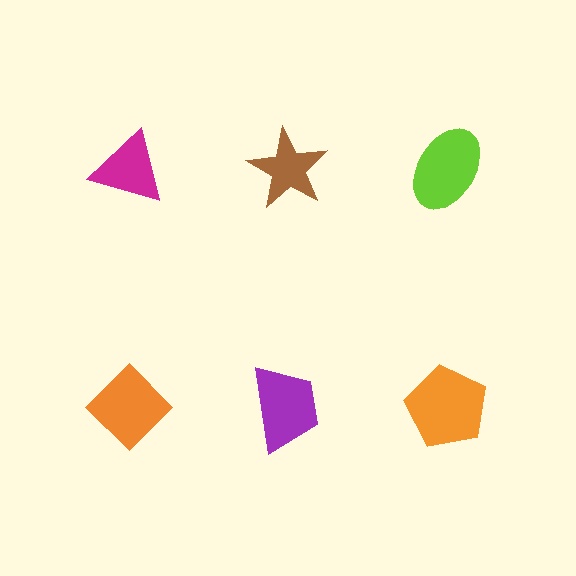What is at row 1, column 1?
A magenta triangle.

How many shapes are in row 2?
3 shapes.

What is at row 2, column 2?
A purple trapezoid.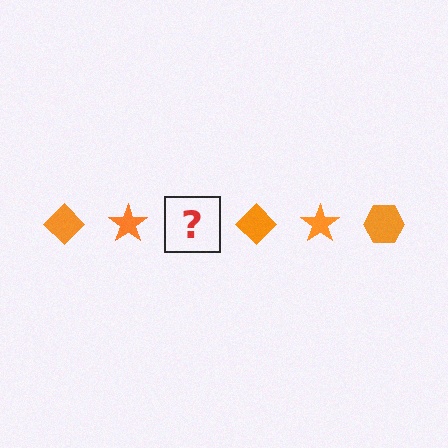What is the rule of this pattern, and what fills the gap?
The rule is that the pattern cycles through diamond, star, hexagon shapes in orange. The gap should be filled with an orange hexagon.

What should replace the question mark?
The question mark should be replaced with an orange hexagon.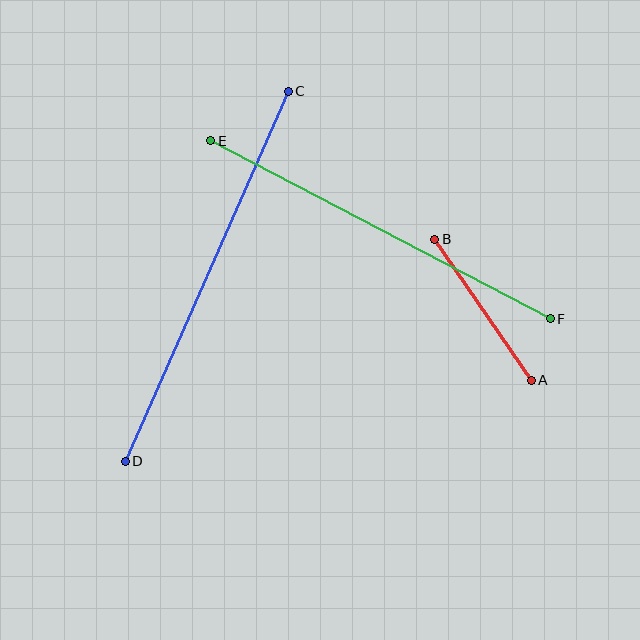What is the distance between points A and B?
The distance is approximately 171 pixels.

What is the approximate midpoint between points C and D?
The midpoint is at approximately (207, 276) pixels.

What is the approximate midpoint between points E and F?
The midpoint is at approximately (380, 230) pixels.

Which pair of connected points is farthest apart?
Points C and D are farthest apart.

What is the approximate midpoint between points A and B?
The midpoint is at approximately (483, 310) pixels.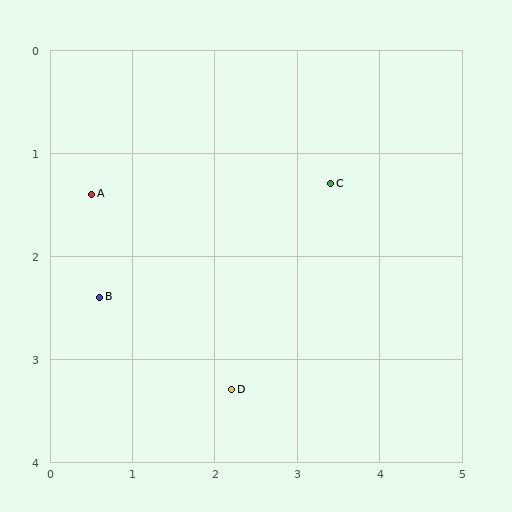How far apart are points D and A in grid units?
Points D and A are about 2.5 grid units apart.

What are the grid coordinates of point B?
Point B is at approximately (0.6, 2.4).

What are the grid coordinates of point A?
Point A is at approximately (0.5, 1.4).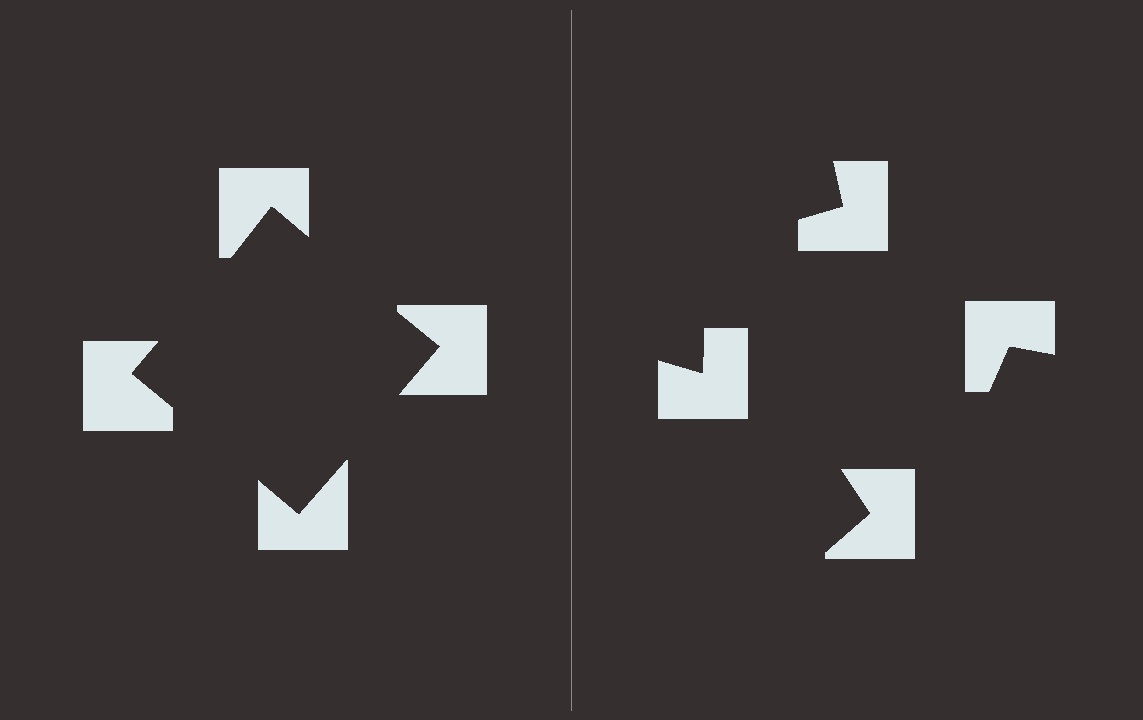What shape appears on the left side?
An illusory square.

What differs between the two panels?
The notched squares are positioned identically on both sides; only the wedge orientations differ. On the left they align to a square; on the right they are misaligned.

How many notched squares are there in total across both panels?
8 — 4 on each side.